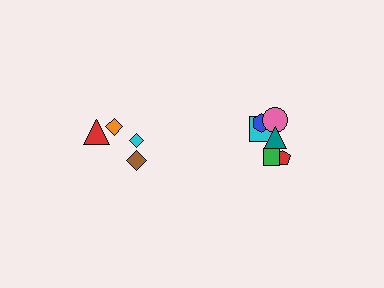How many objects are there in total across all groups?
There are 10 objects.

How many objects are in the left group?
There are 4 objects.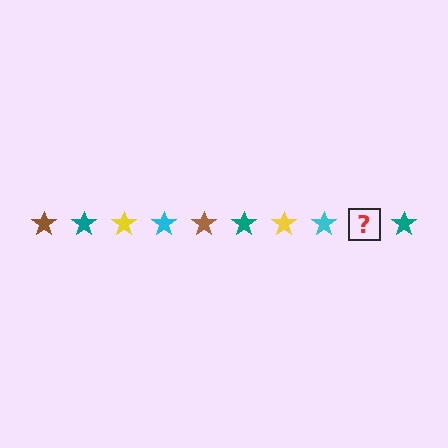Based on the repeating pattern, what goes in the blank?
The blank should be a brown star.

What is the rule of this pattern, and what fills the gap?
The rule is that the pattern cycles through brown, teal, yellow, cyan stars. The gap should be filled with a brown star.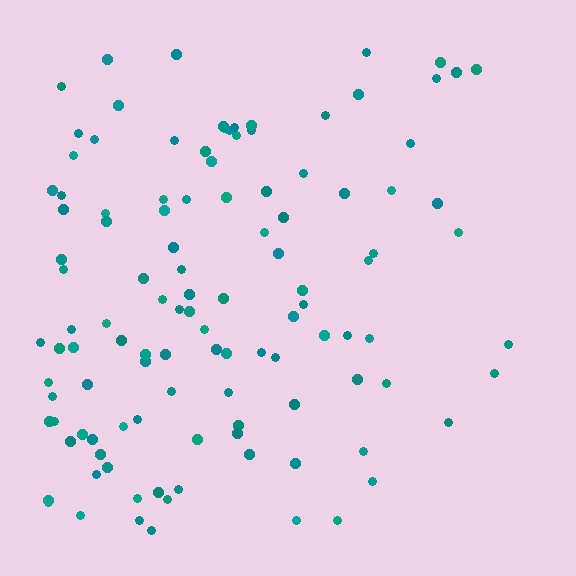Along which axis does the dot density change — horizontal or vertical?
Horizontal.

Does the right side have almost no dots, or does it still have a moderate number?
Still a moderate number, just noticeably fewer than the left.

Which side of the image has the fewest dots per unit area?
The right.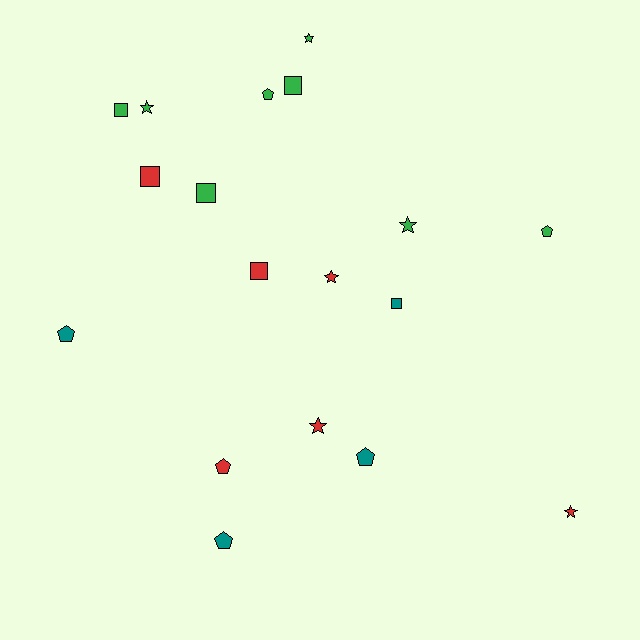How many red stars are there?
There are 3 red stars.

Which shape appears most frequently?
Square, with 6 objects.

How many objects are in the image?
There are 18 objects.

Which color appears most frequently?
Green, with 8 objects.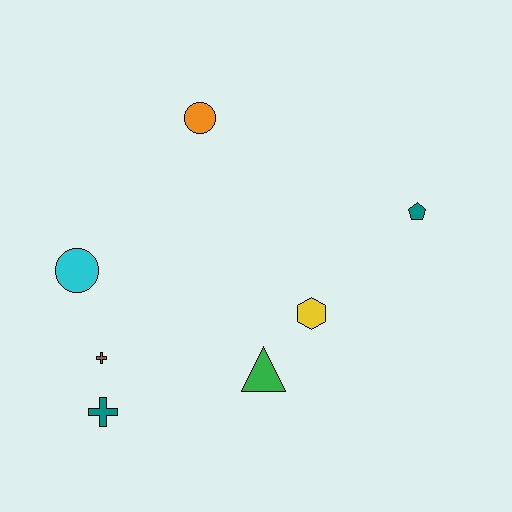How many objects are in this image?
There are 7 objects.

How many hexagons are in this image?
There is 1 hexagon.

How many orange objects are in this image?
There is 1 orange object.